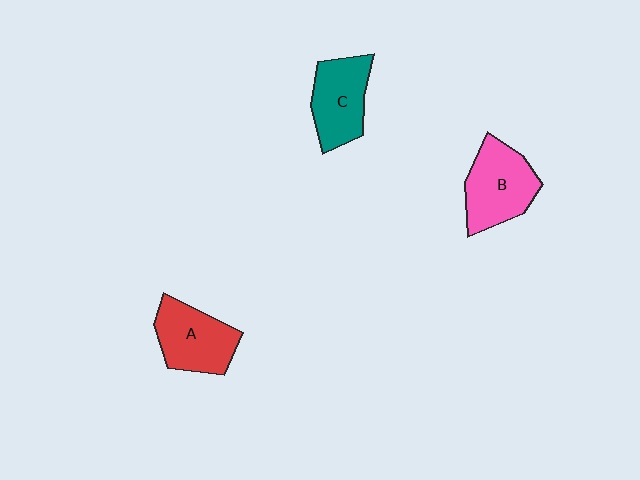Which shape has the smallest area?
Shape C (teal).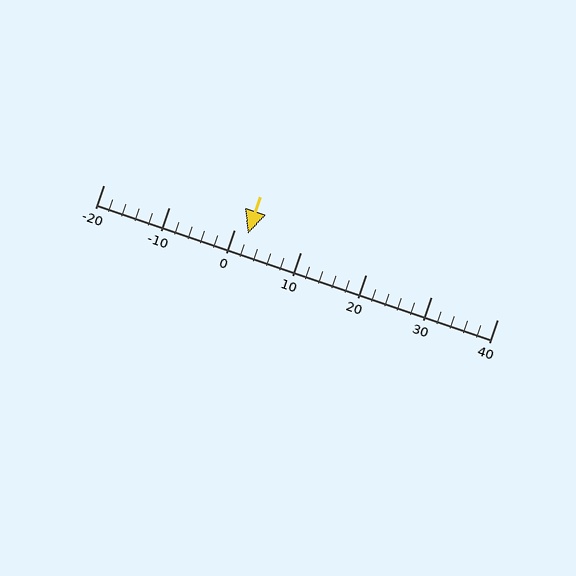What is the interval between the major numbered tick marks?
The major tick marks are spaced 10 units apart.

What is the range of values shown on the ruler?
The ruler shows values from -20 to 40.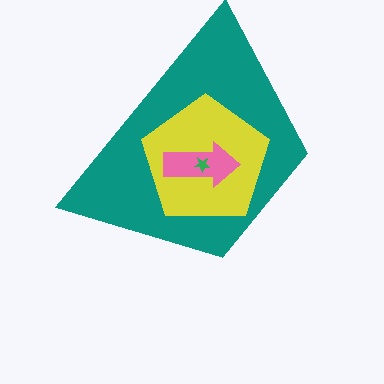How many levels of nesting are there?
4.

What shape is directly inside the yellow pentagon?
The pink arrow.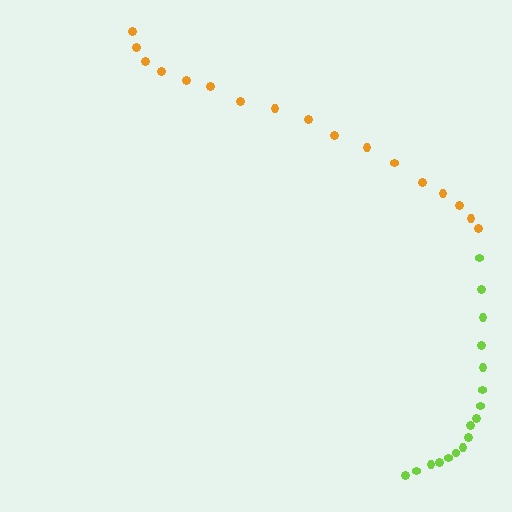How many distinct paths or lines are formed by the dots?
There are 2 distinct paths.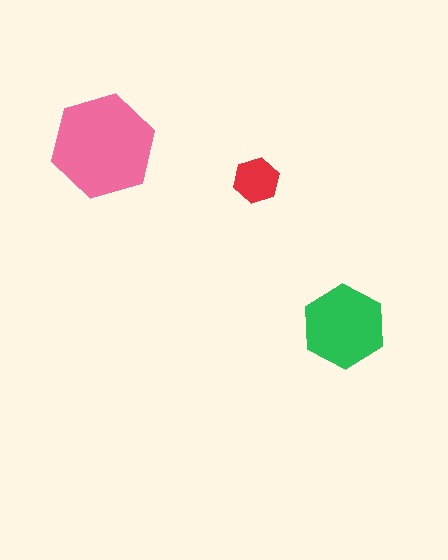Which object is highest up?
The pink hexagon is topmost.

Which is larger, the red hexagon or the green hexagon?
The green one.